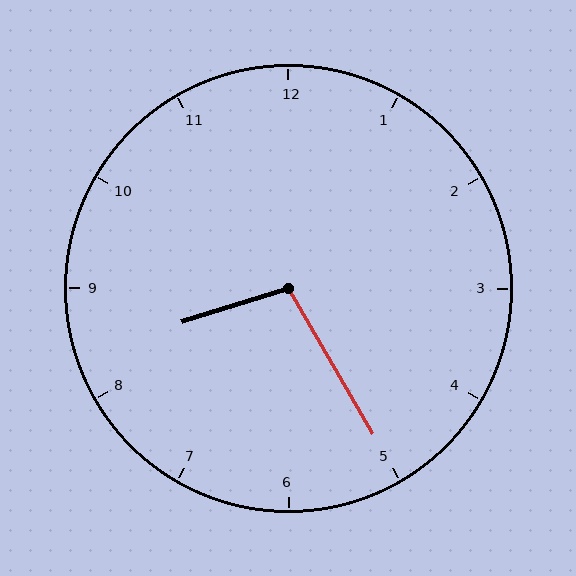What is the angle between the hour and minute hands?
Approximately 102 degrees.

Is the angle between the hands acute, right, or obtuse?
It is obtuse.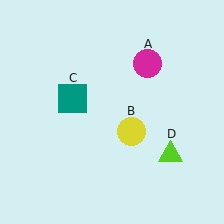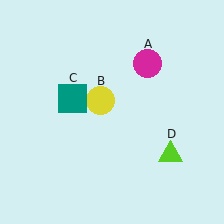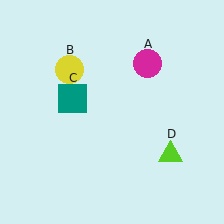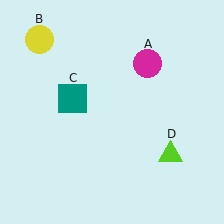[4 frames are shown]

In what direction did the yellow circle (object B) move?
The yellow circle (object B) moved up and to the left.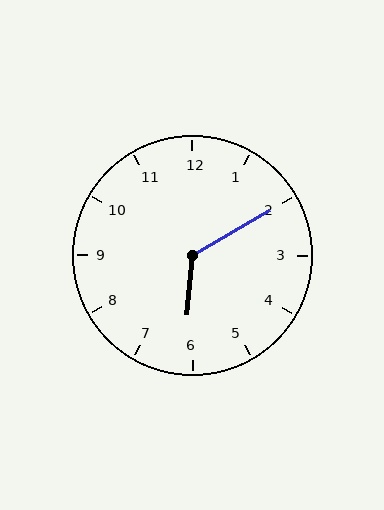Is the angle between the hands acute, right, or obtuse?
It is obtuse.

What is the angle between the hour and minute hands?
Approximately 125 degrees.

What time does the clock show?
6:10.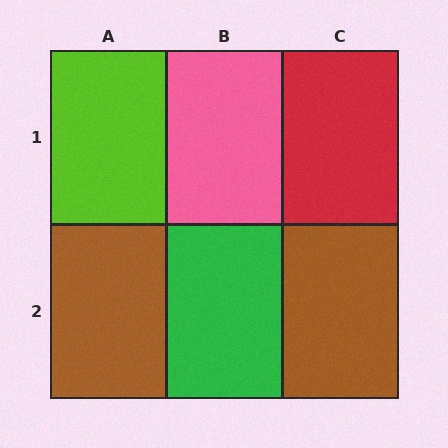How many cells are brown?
2 cells are brown.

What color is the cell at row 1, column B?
Pink.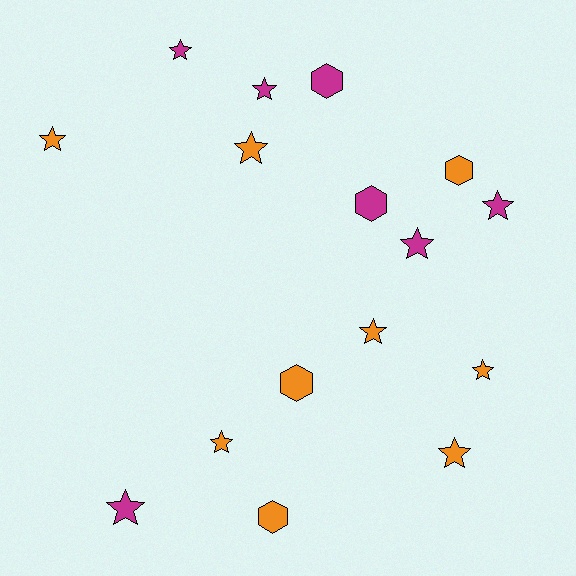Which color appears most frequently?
Orange, with 9 objects.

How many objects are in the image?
There are 16 objects.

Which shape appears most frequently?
Star, with 11 objects.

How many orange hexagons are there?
There are 3 orange hexagons.